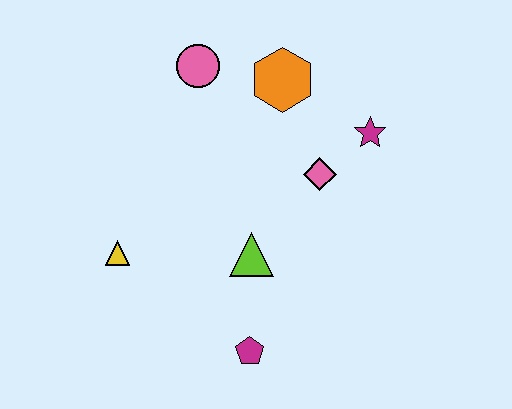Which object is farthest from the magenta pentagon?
The pink circle is farthest from the magenta pentagon.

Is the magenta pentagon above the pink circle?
No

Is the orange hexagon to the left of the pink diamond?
Yes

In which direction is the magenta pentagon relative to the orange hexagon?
The magenta pentagon is below the orange hexagon.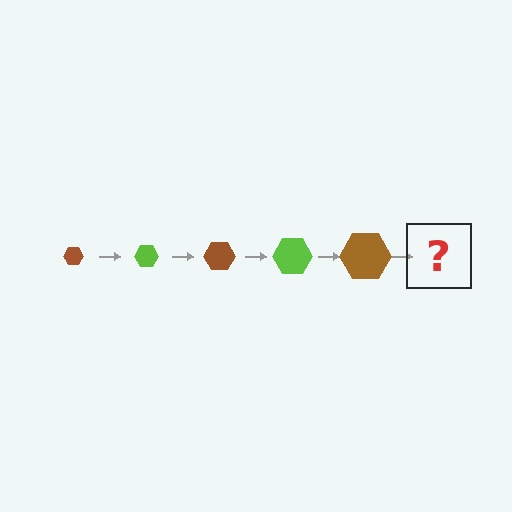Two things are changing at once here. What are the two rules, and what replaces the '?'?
The two rules are that the hexagon grows larger each step and the color cycles through brown and lime. The '?' should be a lime hexagon, larger than the previous one.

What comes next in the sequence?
The next element should be a lime hexagon, larger than the previous one.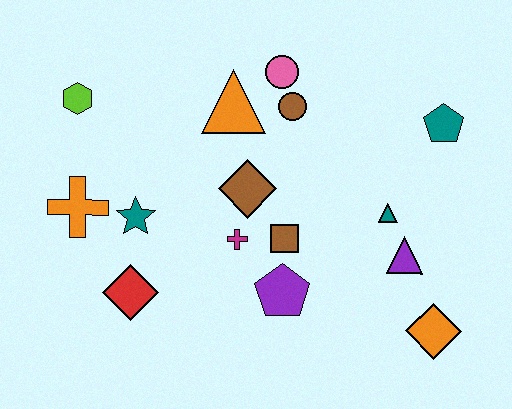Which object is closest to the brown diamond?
The magenta cross is closest to the brown diamond.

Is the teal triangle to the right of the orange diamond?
No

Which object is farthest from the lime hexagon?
The orange diamond is farthest from the lime hexagon.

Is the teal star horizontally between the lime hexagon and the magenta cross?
Yes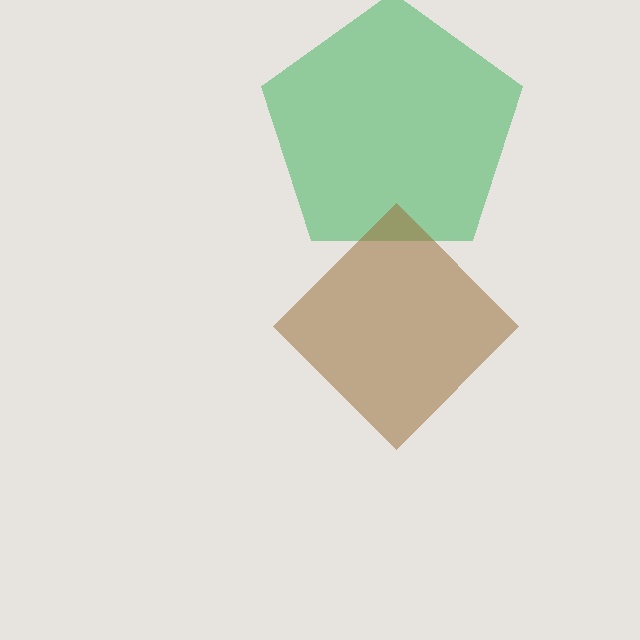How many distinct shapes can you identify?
There are 2 distinct shapes: a green pentagon, a brown diamond.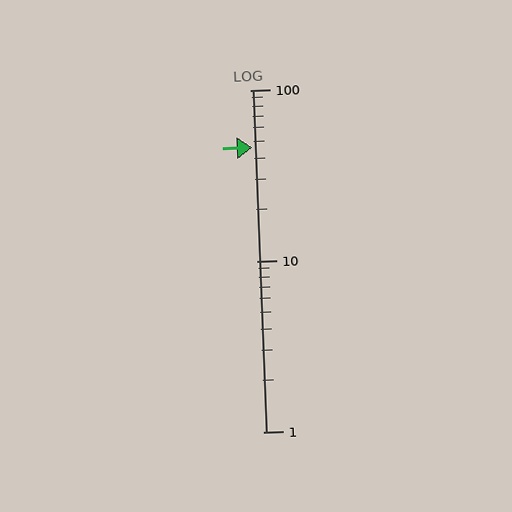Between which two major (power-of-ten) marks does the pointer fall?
The pointer is between 10 and 100.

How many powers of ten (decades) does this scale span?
The scale spans 2 decades, from 1 to 100.